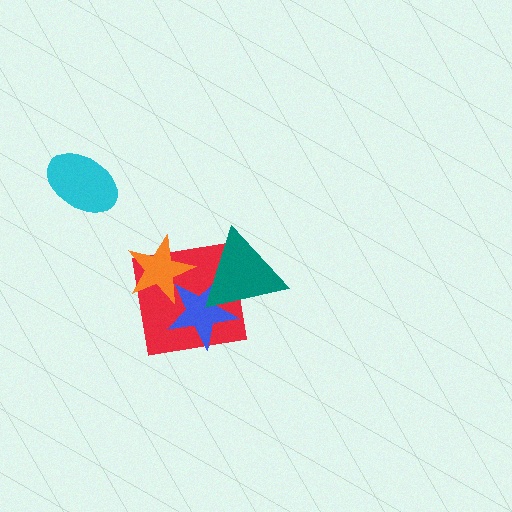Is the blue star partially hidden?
Yes, it is partially covered by another shape.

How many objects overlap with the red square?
3 objects overlap with the red square.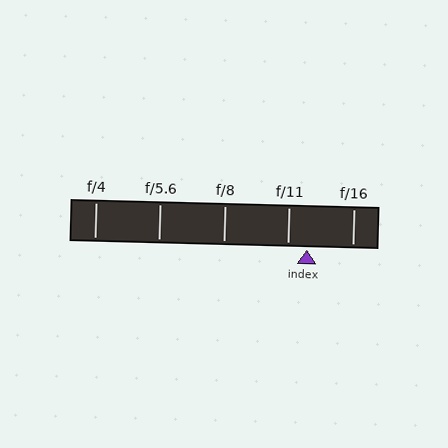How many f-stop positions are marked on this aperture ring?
There are 5 f-stop positions marked.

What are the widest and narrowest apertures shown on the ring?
The widest aperture shown is f/4 and the narrowest is f/16.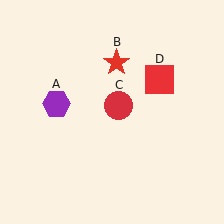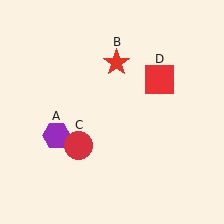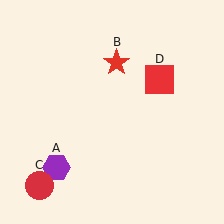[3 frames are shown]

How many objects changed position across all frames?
2 objects changed position: purple hexagon (object A), red circle (object C).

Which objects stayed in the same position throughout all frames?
Red star (object B) and red square (object D) remained stationary.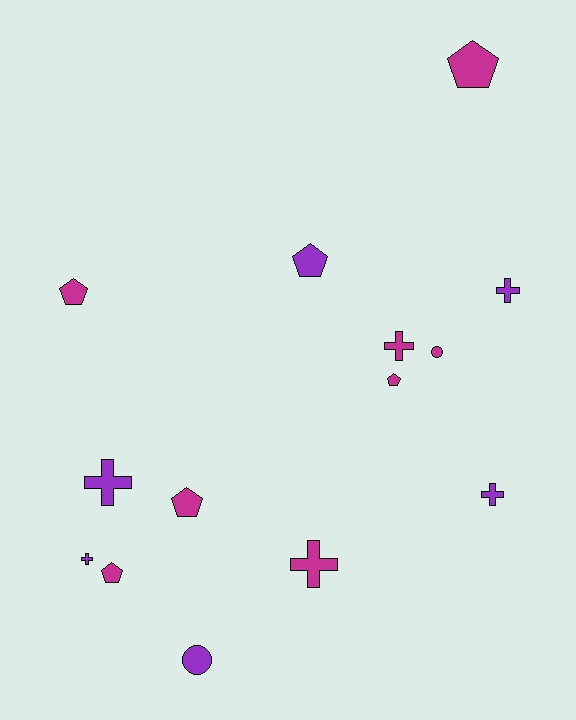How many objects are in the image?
There are 14 objects.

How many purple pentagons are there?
There is 1 purple pentagon.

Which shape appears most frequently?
Cross, with 6 objects.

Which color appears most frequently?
Magenta, with 8 objects.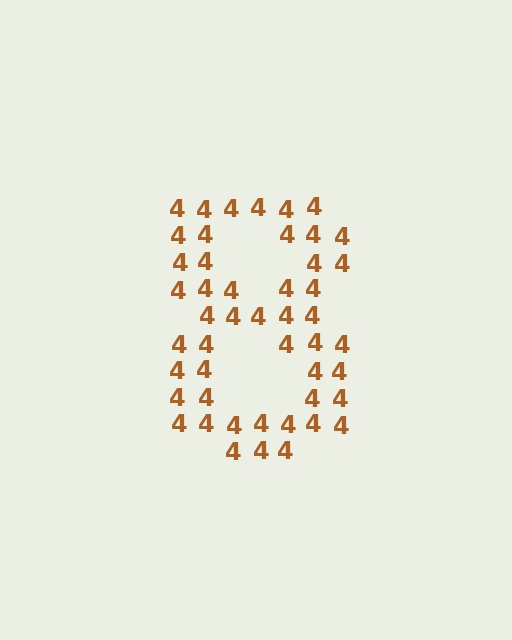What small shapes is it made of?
It is made of small digit 4's.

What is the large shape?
The large shape is the digit 8.